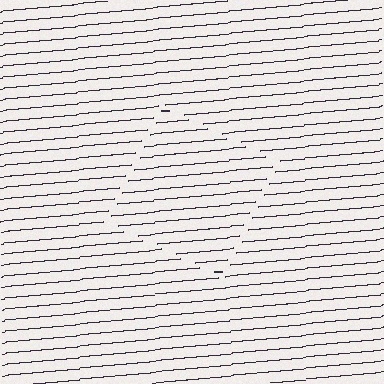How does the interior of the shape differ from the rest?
The interior of the shape contains the same grating, shifted by half a period — the contour is defined by the phase discontinuity where line-ends from the inner and outer gratings abut.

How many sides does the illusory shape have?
4 sides — the line-ends trace a square.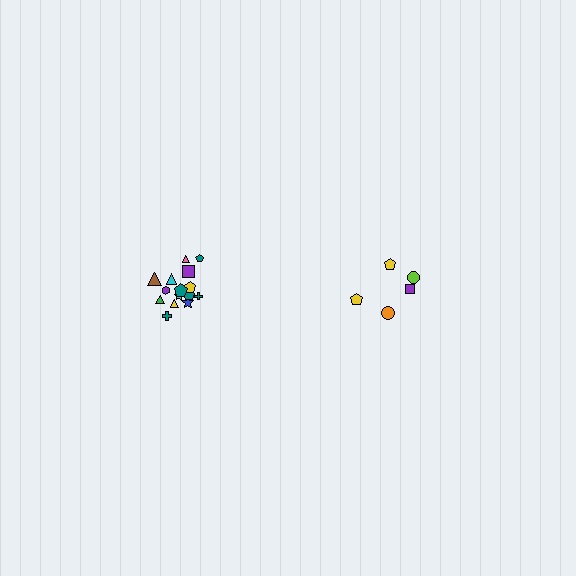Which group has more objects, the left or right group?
The left group.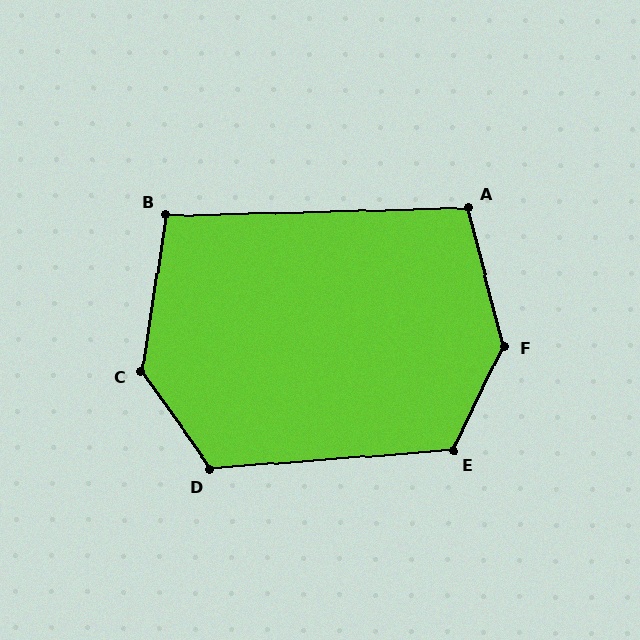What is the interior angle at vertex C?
Approximately 136 degrees (obtuse).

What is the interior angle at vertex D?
Approximately 120 degrees (obtuse).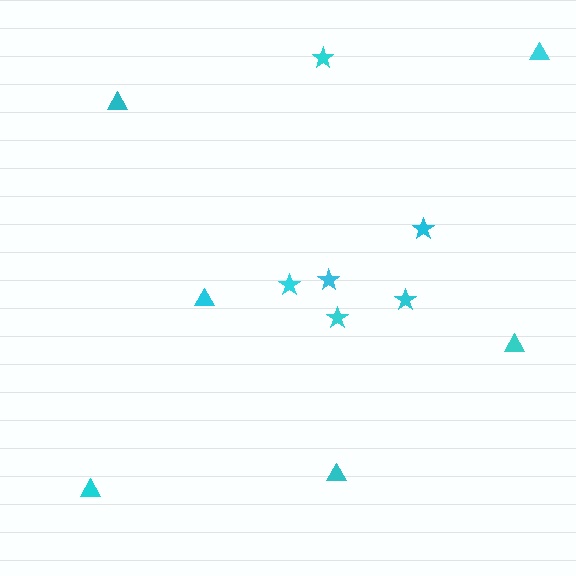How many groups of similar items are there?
There are 2 groups: one group of stars (6) and one group of triangles (6).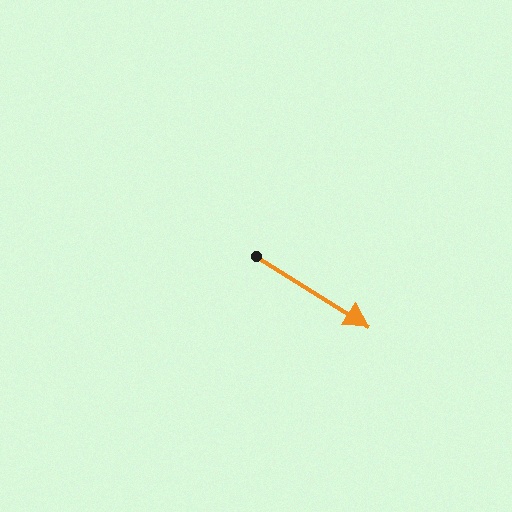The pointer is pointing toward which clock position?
Roughly 4 o'clock.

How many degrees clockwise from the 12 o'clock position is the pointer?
Approximately 122 degrees.